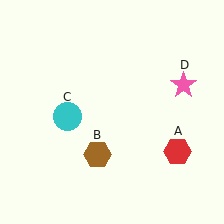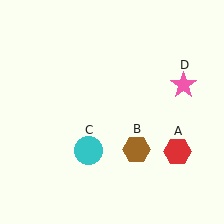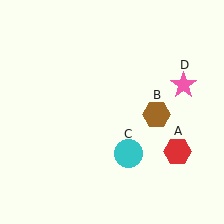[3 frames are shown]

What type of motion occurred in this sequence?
The brown hexagon (object B), cyan circle (object C) rotated counterclockwise around the center of the scene.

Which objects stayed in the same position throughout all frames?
Red hexagon (object A) and pink star (object D) remained stationary.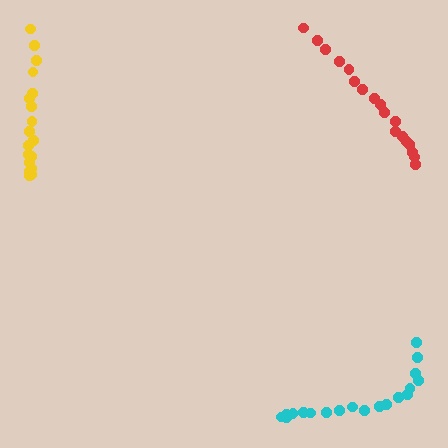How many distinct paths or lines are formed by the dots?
There are 3 distinct paths.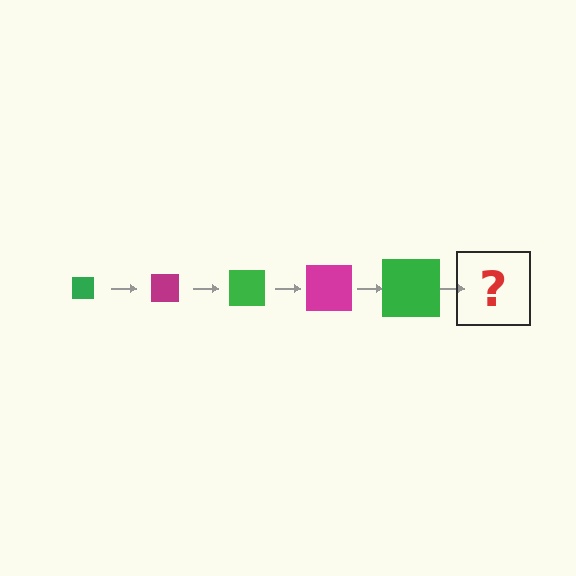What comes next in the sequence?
The next element should be a magenta square, larger than the previous one.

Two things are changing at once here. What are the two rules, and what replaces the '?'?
The two rules are that the square grows larger each step and the color cycles through green and magenta. The '?' should be a magenta square, larger than the previous one.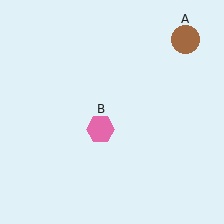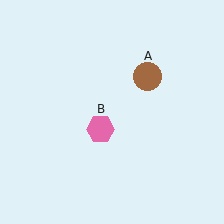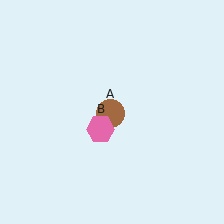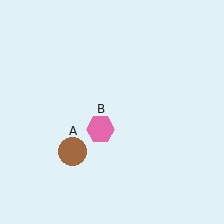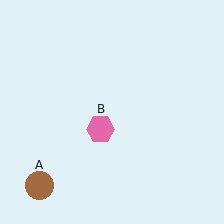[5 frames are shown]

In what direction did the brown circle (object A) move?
The brown circle (object A) moved down and to the left.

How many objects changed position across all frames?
1 object changed position: brown circle (object A).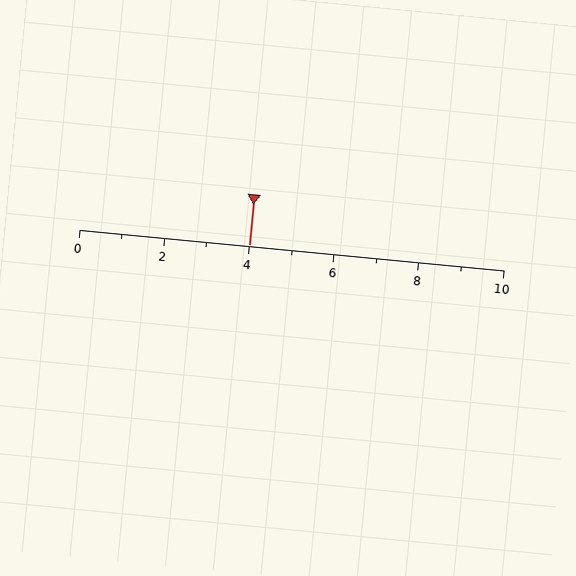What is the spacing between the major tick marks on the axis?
The major ticks are spaced 2 apart.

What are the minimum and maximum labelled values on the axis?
The axis runs from 0 to 10.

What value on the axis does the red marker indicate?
The marker indicates approximately 4.